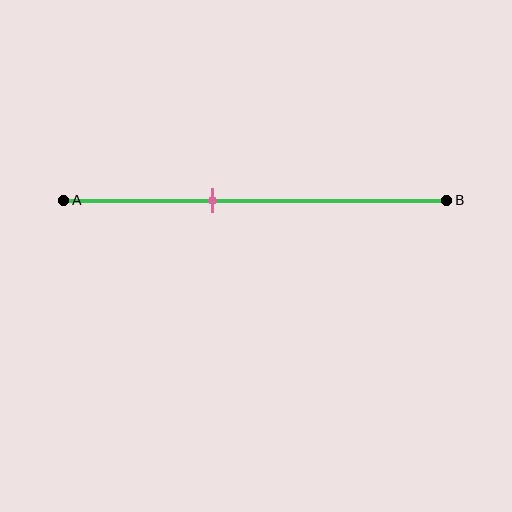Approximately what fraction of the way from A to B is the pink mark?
The pink mark is approximately 40% of the way from A to B.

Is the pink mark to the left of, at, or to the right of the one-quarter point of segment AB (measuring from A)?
The pink mark is to the right of the one-quarter point of segment AB.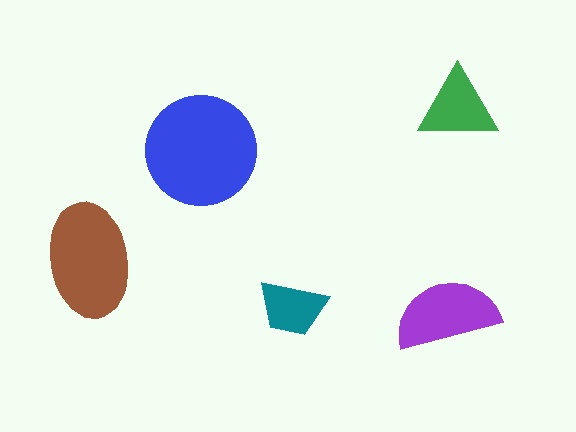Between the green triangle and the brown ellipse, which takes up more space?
The brown ellipse.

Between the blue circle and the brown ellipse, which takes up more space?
The blue circle.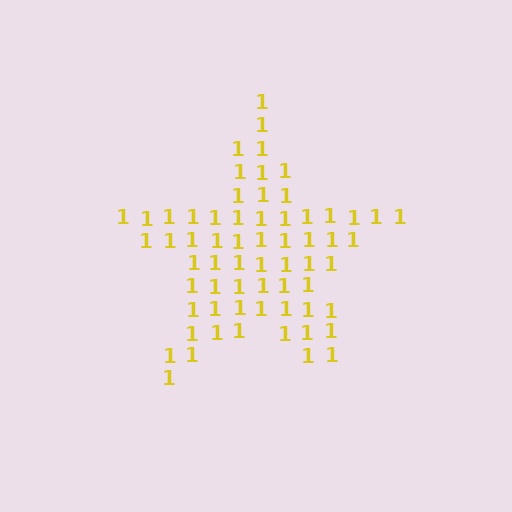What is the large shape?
The large shape is a star.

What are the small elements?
The small elements are digit 1's.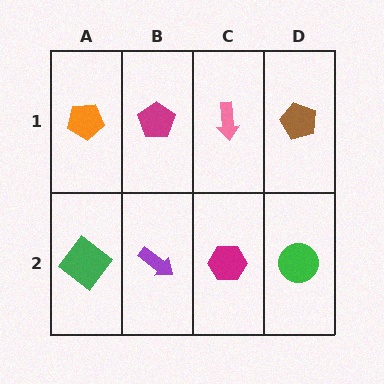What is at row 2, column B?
A purple arrow.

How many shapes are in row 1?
4 shapes.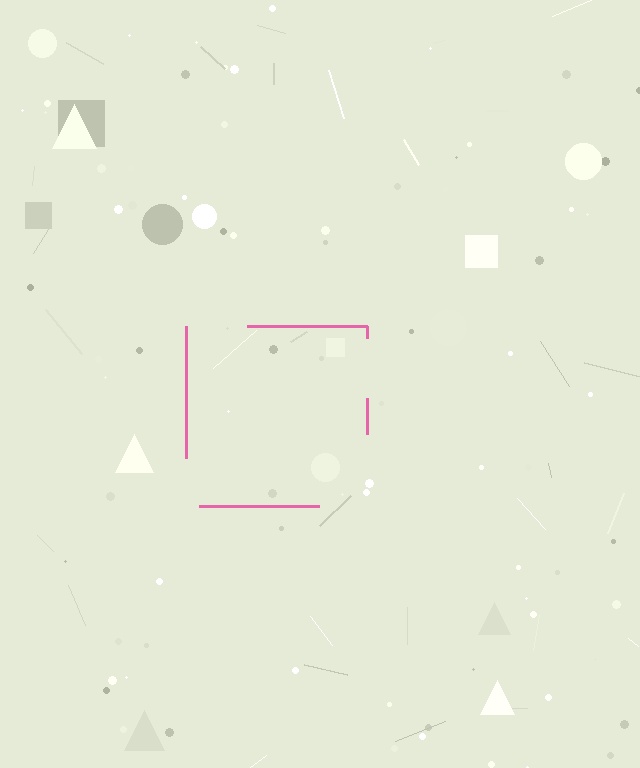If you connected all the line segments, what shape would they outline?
They would outline a square.